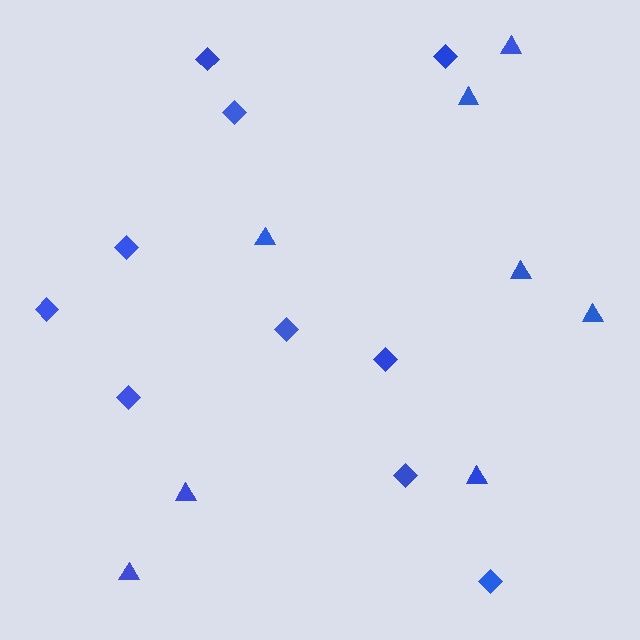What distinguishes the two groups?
There are 2 groups: one group of triangles (8) and one group of diamonds (10).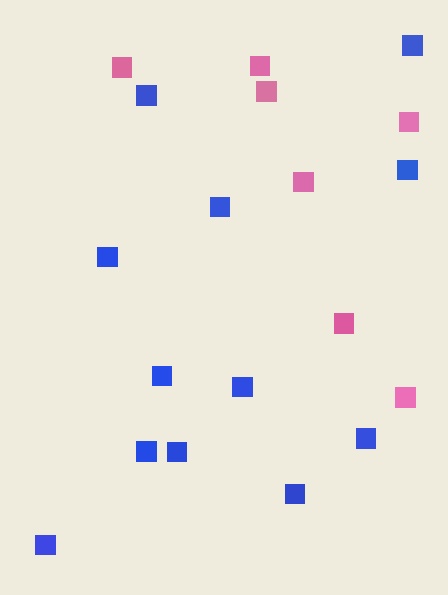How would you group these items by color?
There are 2 groups: one group of pink squares (7) and one group of blue squares (12).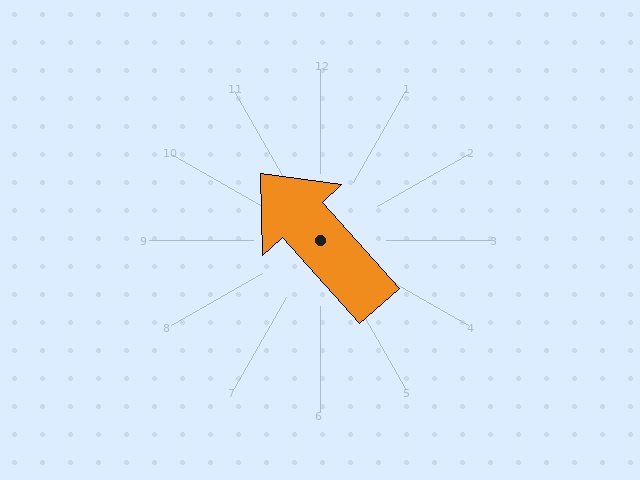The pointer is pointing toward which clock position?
Roughly 11 o'clock.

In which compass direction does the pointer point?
Northwest.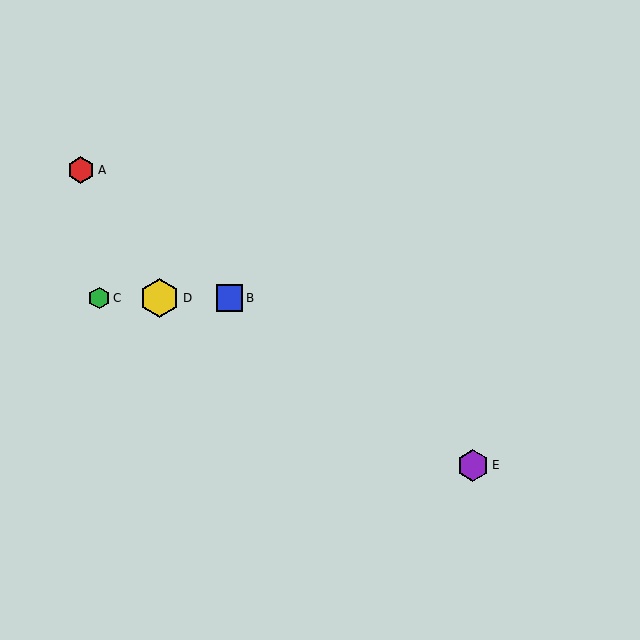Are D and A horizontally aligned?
No, D is at y≈298 and A is at y≈170.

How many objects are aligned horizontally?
3 objects (B, C, D) are aligned horizontally.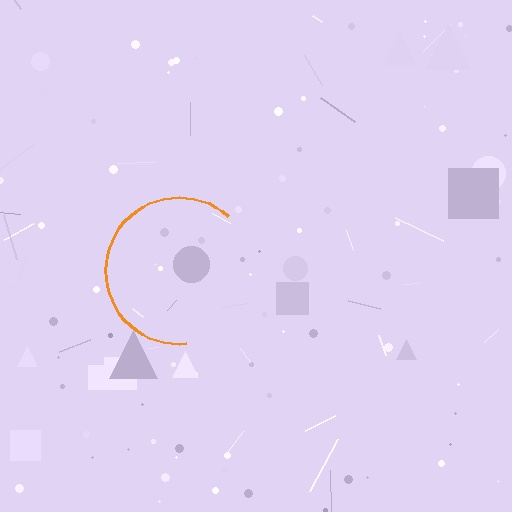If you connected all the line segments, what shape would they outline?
They would outline a circle.